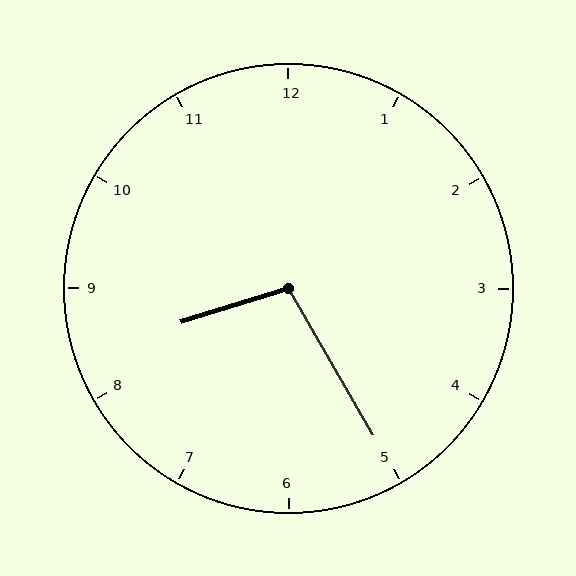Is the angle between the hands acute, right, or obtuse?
It is obtuse.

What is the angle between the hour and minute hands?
Approximately 102 degrees.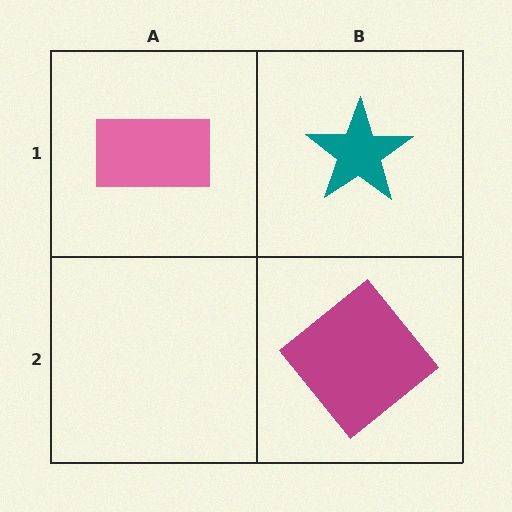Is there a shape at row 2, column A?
No, that cell is empty.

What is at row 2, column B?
A magenta diamond.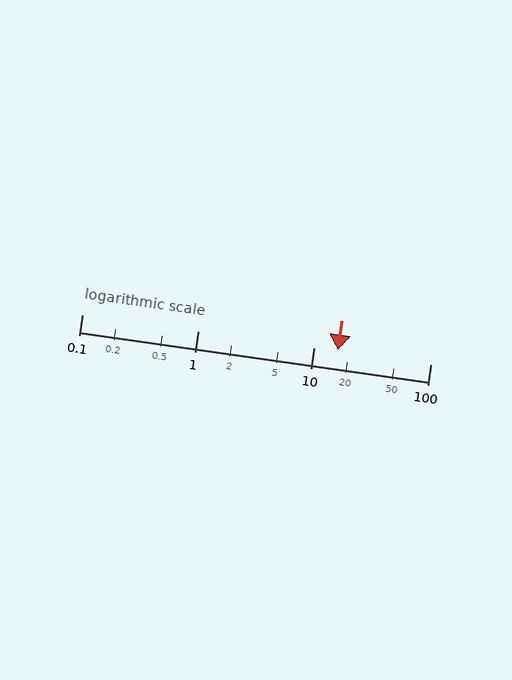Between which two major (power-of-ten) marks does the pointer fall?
The pointer is between 10 and 100.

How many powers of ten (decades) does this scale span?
The scale spans 3 decades, from 0.1 to 100.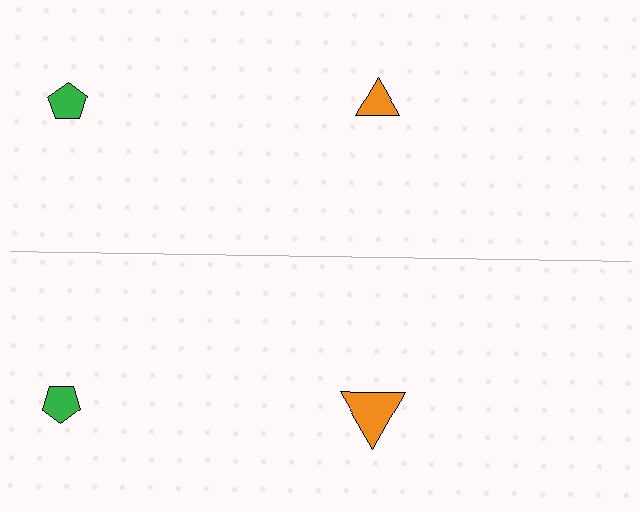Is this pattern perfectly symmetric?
No, the pattern is not perfectly symmetric. The orange triangle on the bottom side has a different size than its mirror counterpart.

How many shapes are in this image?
There are 4 shapes in this image.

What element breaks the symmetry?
The orange triangle on the bottom side has a different size than its mirror counterpart.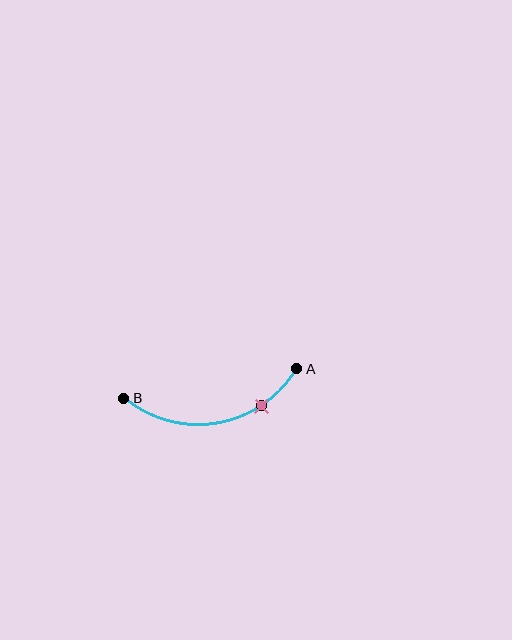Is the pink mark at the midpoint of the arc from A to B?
No. The pink mark lies on the arc but is closer to endpoint A. The arc midpoint would be at the point on the curve equidistant along the arc from both A and B.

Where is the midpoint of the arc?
The arc midpoint is the point on the curve farthest from the straight line joining A and B. It sits below that line.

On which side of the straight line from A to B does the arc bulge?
The arc bulges below the straight line connecting A and B.